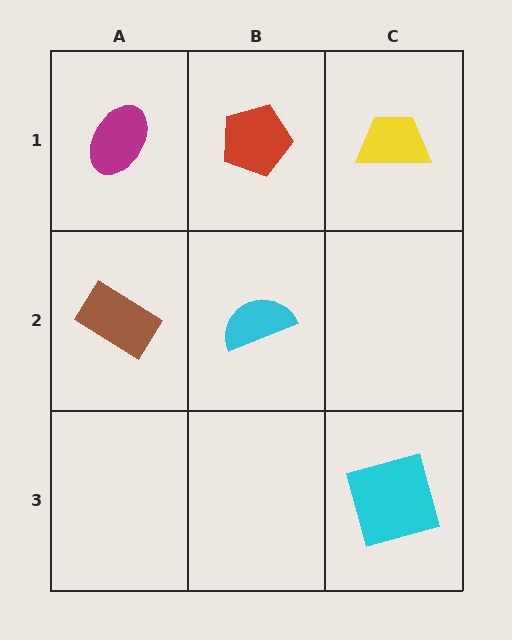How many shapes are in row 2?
2 shapes.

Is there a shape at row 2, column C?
No, that cell is empty.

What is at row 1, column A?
A magenta ellipse.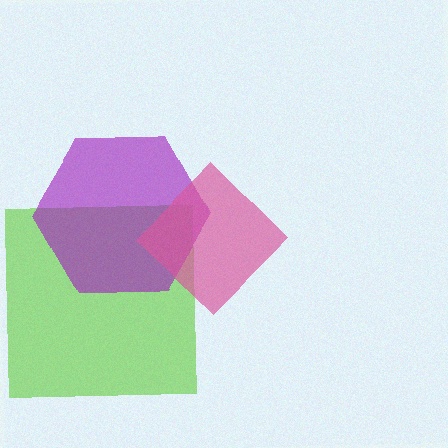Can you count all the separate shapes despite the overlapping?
Yes, there are 3 separate shapes.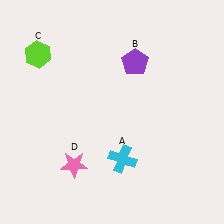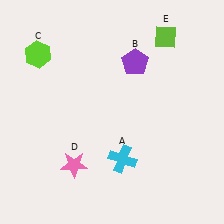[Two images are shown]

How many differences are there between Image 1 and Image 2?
There is 1 difference between the two images.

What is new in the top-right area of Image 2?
A lime diamond (E) was added in the top-right area of Image 2.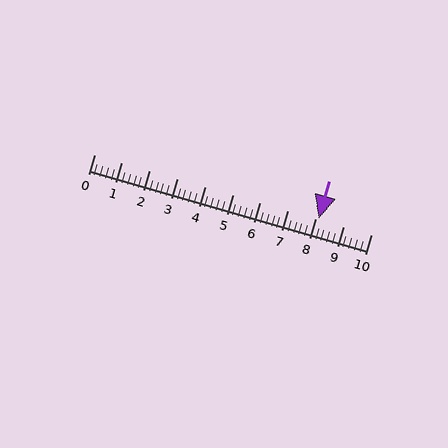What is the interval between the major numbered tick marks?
The major tick marks are spaced 1 units apart.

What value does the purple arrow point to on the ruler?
The purple arrow points to approximately 8.1.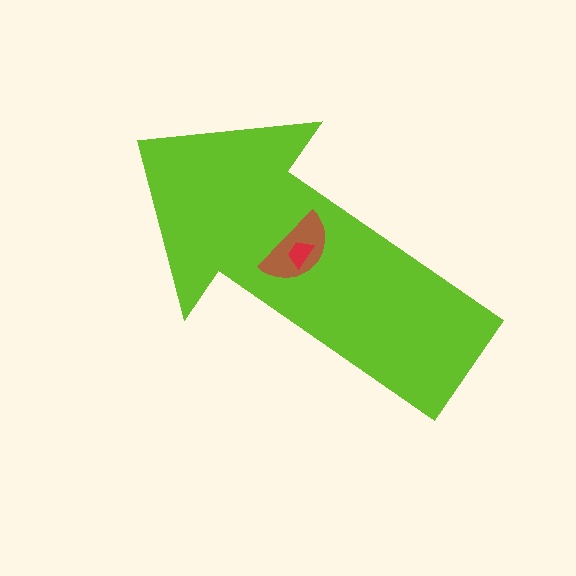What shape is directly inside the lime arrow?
The brown semicircle.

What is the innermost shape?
The red trapezoid.